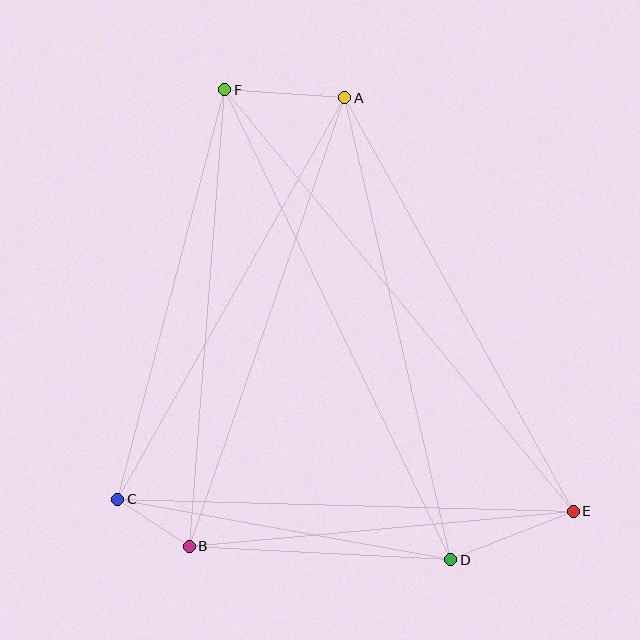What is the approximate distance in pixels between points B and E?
The distance between B and E is approximately 385 pixels.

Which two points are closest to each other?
Points B and C are closest to each other.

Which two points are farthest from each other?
Points E and F are farthest from each other.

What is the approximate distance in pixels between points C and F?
The distance between C and F is approximately 423 pixels.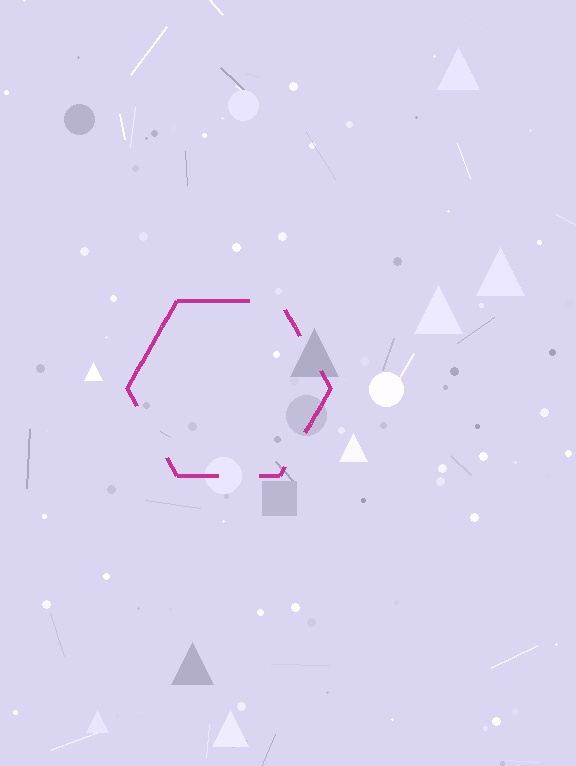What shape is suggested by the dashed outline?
The dashed outline suggests a hexagon.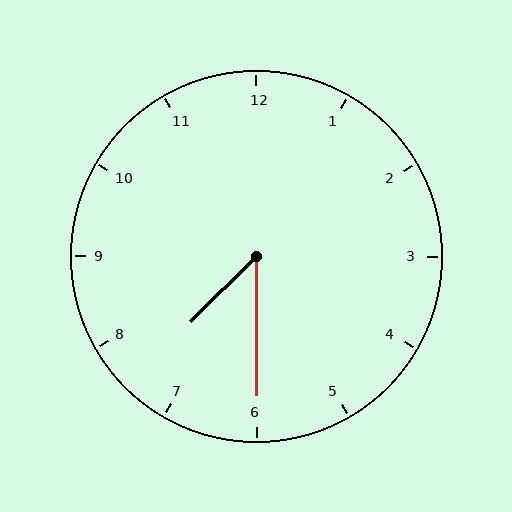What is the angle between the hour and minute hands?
Approximately 45 degrees.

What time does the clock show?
7:30.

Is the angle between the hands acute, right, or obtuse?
It is acute.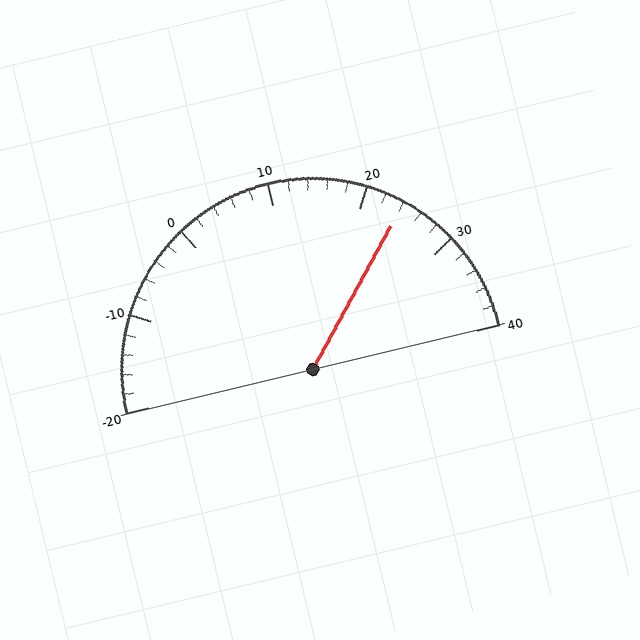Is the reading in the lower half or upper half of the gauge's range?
The reading is in the upper half of the range (-20 to 40).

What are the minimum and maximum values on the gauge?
The gauge ranges from -20 to 40.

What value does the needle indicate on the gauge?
The needle indicates approximately 24.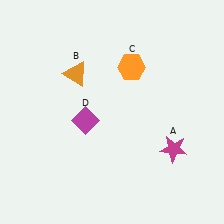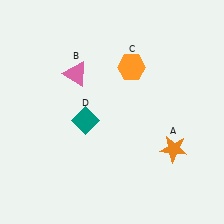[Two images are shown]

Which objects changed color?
A changed from magenta to orange. B changed from orange to pink. D changed from magenta to teal.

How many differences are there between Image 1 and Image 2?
There are 3 differences between the two images.